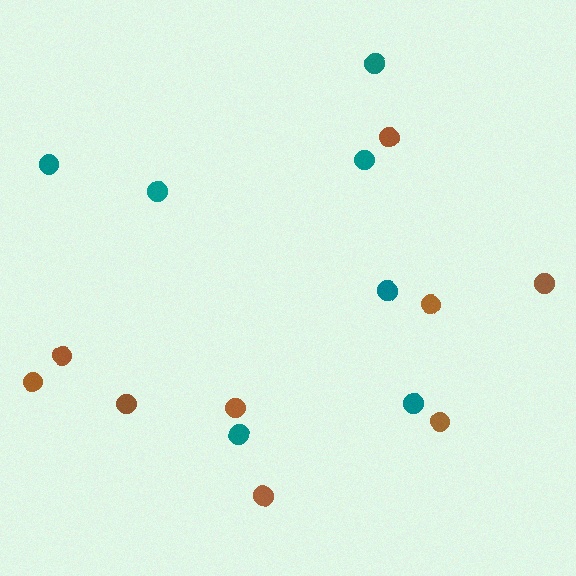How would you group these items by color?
There are 2 groups: one group of teal circles (7) and one group of brown circles (9).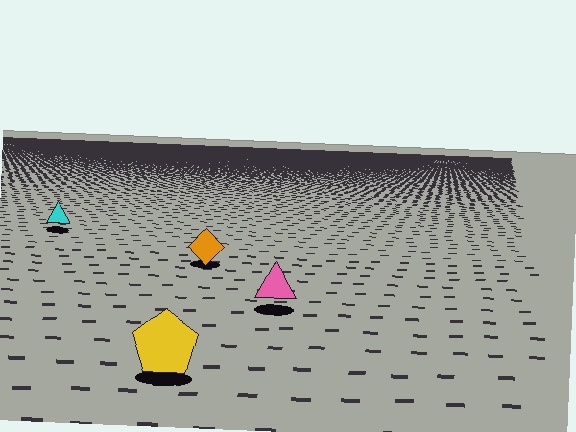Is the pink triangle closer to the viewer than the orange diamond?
Yes. The pink triangle is closer — you can tell from the texture gradient: the ground texture is coarser near it.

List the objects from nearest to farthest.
From nearest to farthest: the yellow pentagon, the pink triangle, the orange diamond, the cyan triangle.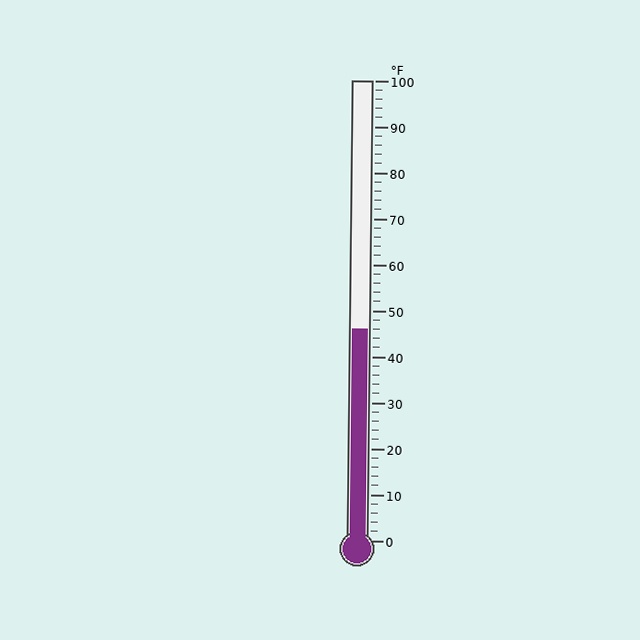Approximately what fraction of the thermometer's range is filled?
The thermometer is filled to approximately 45% of its range.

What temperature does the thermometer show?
The thermometer shows approximately 46°F.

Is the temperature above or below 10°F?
The temperature is above 10°F.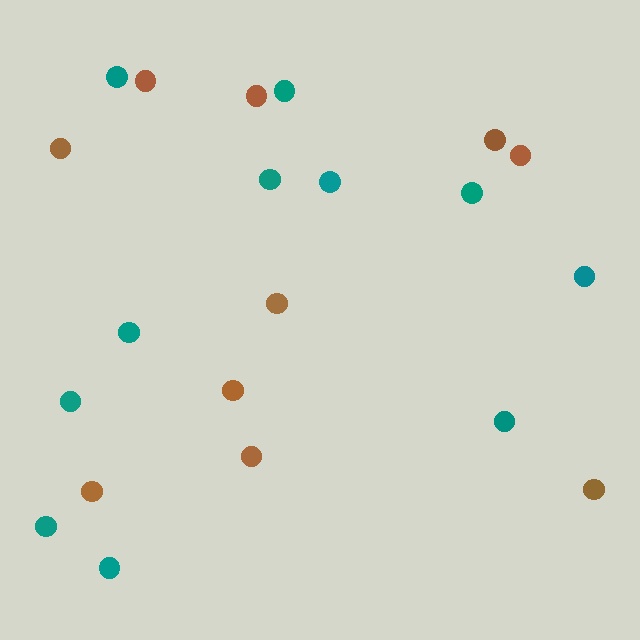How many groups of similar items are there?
There are 2 groups: one group of teal circles (11) and one group of brown circles (10).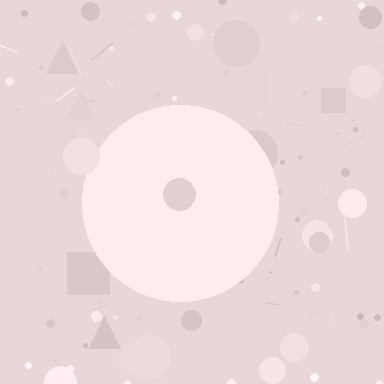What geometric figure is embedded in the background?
A circle is embedded in the background.